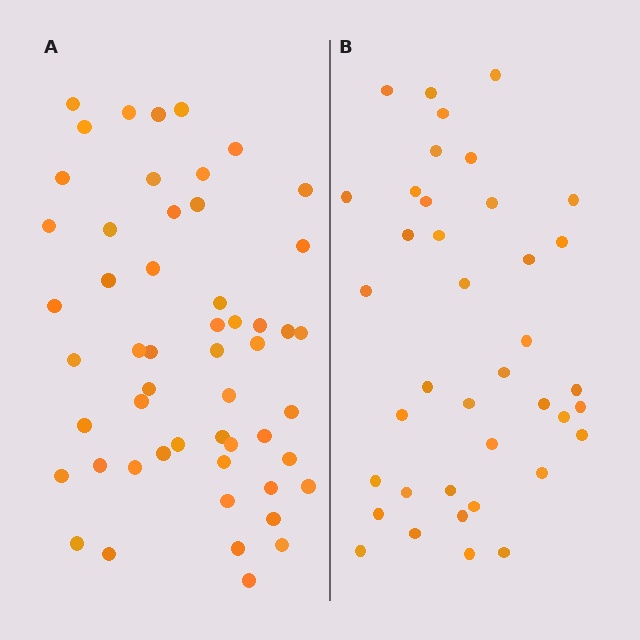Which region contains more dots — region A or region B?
Region A (the left region) has more dots.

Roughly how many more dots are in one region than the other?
Region A has approximately 15 more dots than region B.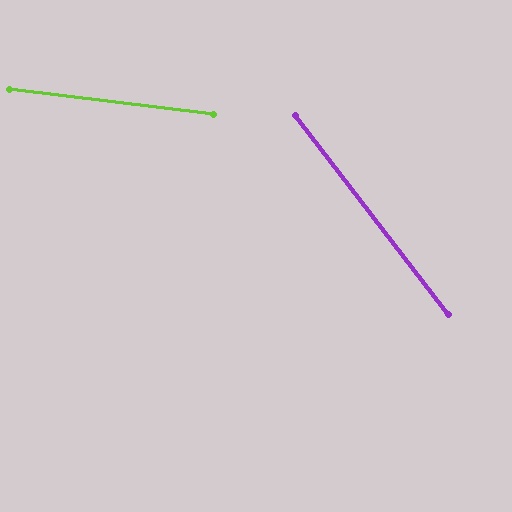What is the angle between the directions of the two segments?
Approximately 46 degrees.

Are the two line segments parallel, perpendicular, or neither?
Neither parallel nor perpendicular — they differ by about 46°.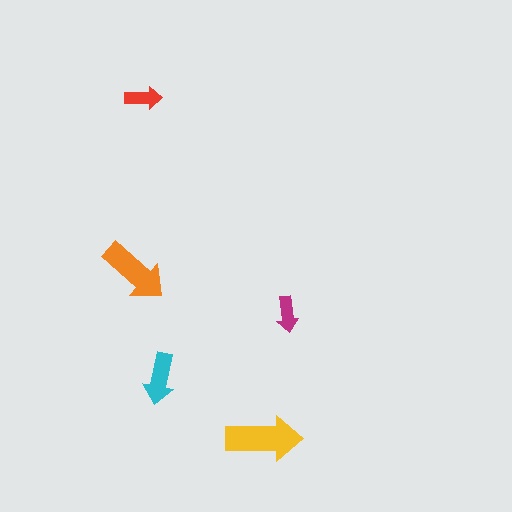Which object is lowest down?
The yellow arrow is bottommost.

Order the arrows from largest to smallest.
the yellow one, the orange one, the cyan one, the red one, the magenta one.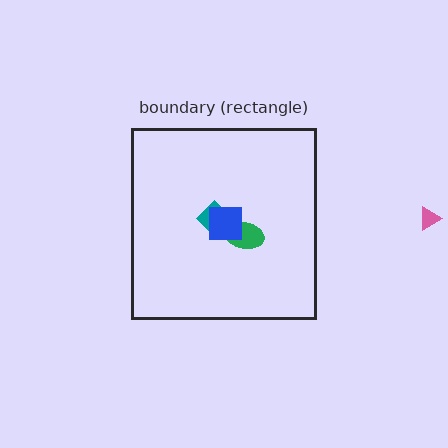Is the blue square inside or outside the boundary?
Inside.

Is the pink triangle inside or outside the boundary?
Outside.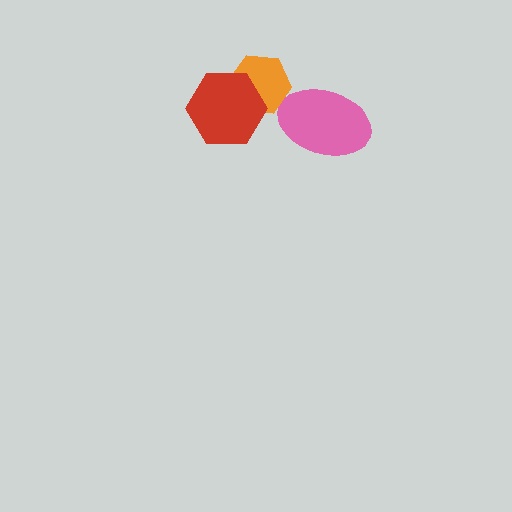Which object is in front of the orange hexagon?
The red hexagon is in front of the orange hexagon.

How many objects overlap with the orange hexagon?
1 object overlaps with the orange hexagon.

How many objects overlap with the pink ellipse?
0 objects overlap with the pink ellipse.